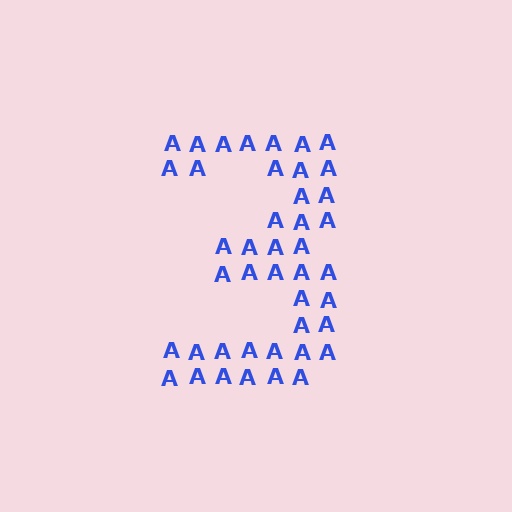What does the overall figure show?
The overall figure shows the digit 3.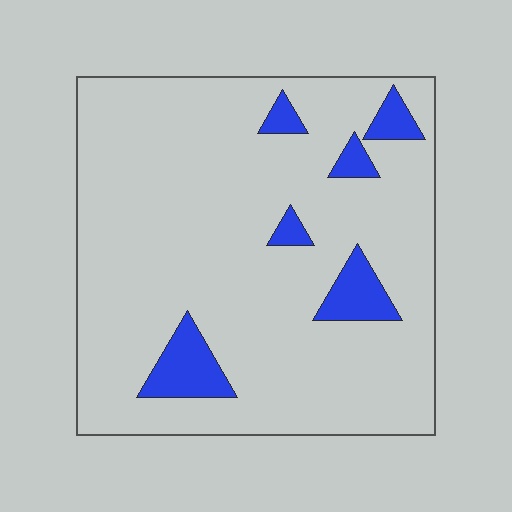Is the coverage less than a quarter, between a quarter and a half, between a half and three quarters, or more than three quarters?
Less than a quarter.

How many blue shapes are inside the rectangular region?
6.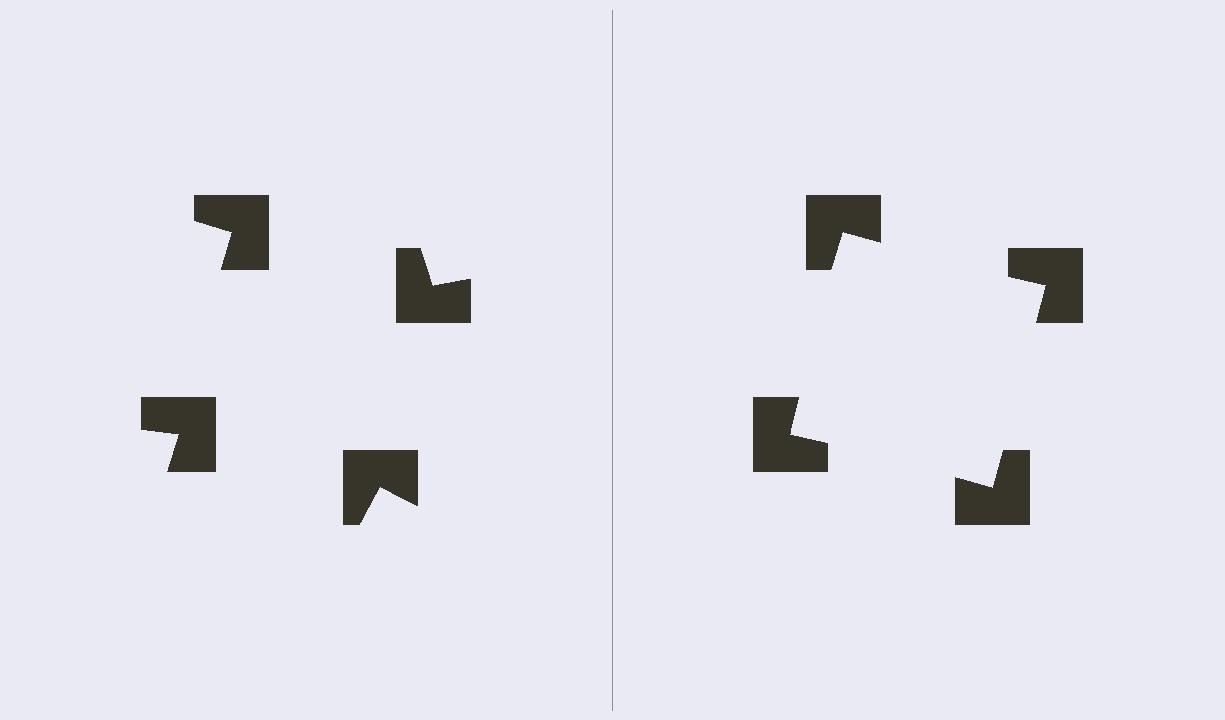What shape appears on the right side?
An illusory square.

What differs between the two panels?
The notched squares are positioned identically on both sides; only the wedge orientations differ. On the right they align to a square; on the left they are misaligned.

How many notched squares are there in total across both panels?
8 — 4 on each side.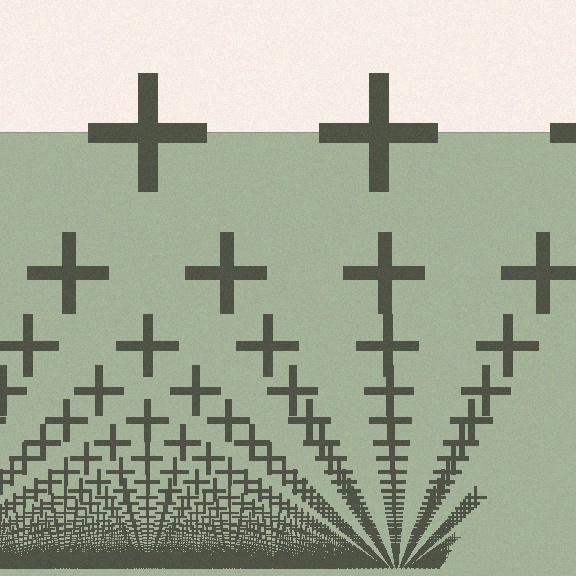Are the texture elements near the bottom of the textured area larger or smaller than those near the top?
Smaller. The gradient is inverted — elements near the bottom are smaller and denser.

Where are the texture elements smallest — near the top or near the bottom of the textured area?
Near the bottom.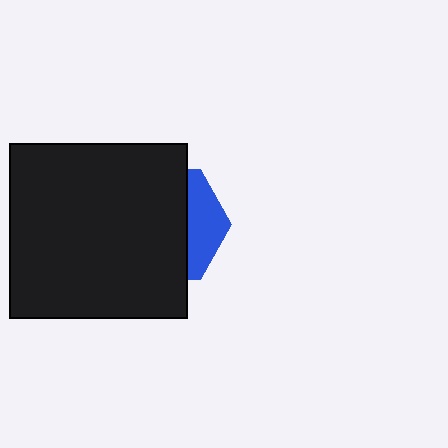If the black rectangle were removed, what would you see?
You would see the complete blue hexagon.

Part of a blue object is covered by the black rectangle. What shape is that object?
It is a hexagon.